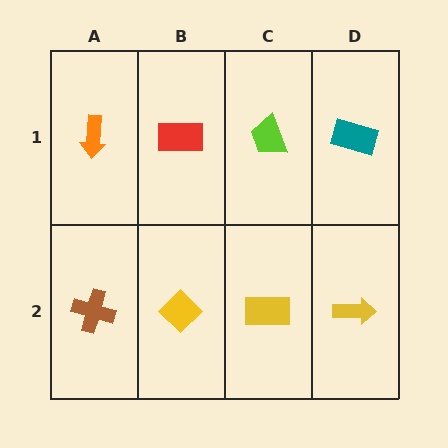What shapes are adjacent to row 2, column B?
A red rectangle (row 1, column B), a brown cross (row 2, column A), a yellow rectangle (row 2, column C).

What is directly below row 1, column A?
A brown cross.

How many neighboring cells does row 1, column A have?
2.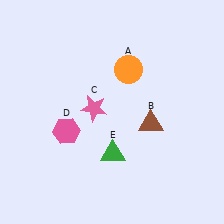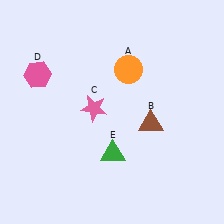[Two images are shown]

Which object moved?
The pink hexagon (D) moved up.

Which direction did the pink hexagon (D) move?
The pink hexagon (D) moved up.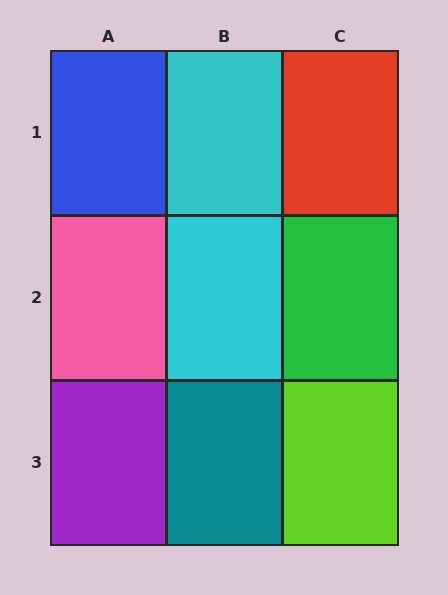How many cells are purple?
1 cell is purple.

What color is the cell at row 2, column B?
Cyan.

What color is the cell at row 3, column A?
Purple.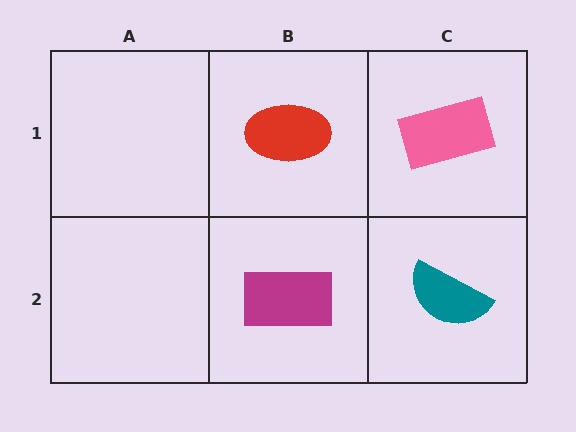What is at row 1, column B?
A red ellipse.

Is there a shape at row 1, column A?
No, that cell is empty.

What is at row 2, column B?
A magenta rectangle.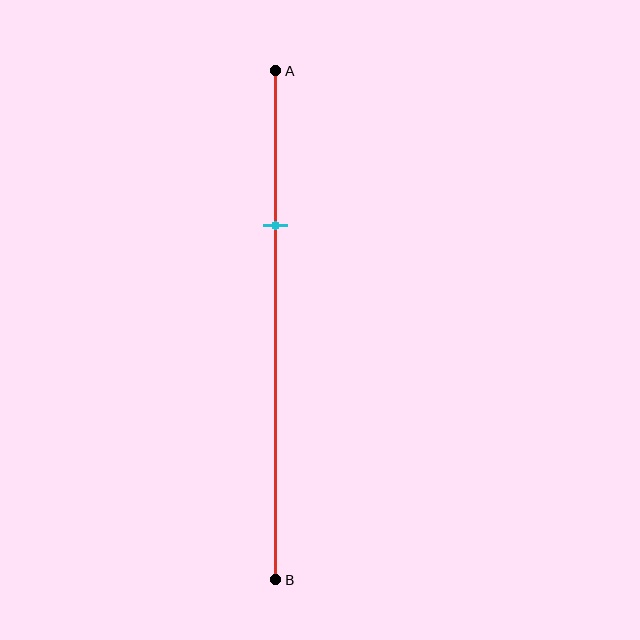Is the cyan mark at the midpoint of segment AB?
No, the mark is at about 30% from A, not at the 50% midpoint.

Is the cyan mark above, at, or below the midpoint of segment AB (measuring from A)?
The cyan mark is above the midpoint of segment AB.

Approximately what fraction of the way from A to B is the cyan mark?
The cyan mark is approximately 30% of the way from A to B.